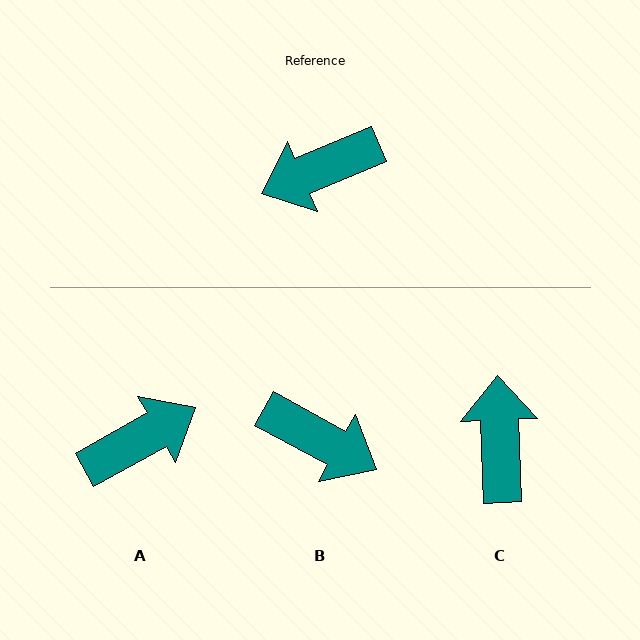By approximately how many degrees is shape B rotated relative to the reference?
Approximately 128 degrees counter-clockwise.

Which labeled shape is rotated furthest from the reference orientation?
A, about 173 degrees away.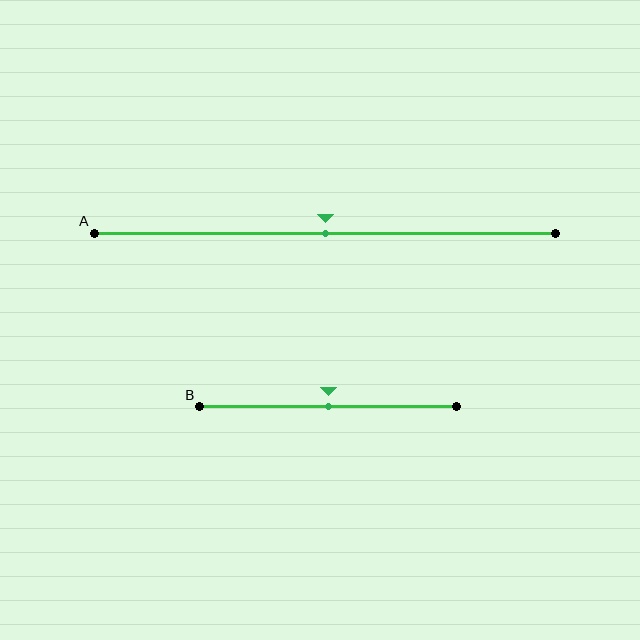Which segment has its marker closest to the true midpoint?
Segment A has its marker closest to the true midpoint.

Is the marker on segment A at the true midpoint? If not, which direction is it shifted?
Yes, the marker on segment A is at the true midpoint.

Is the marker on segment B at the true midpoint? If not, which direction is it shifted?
Yes, the marker on segment B is at the true midpoint.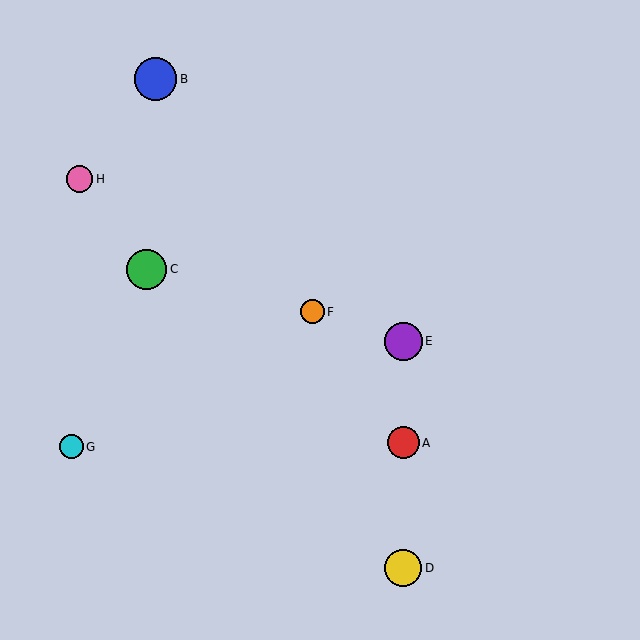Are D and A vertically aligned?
Yes, both are at x≈403.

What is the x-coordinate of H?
Object H is at x≈80.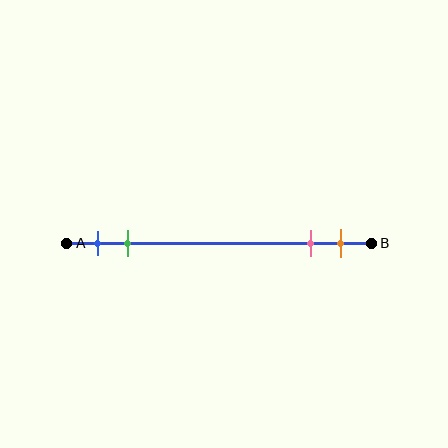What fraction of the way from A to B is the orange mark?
The orange mark is approximately 90% (0.9) of the way from A to B.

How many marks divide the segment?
There are 4 marks dividing the segment.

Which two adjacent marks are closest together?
The pink and orange marks are the closest adjacent pair.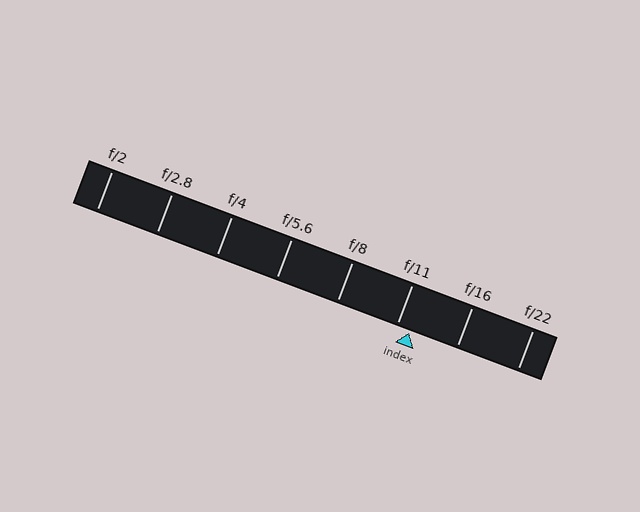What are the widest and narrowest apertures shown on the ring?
The widest aperture shown is f/2 and the narrowest is f/22.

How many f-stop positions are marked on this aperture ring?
There are 8 f-stop positions marked.